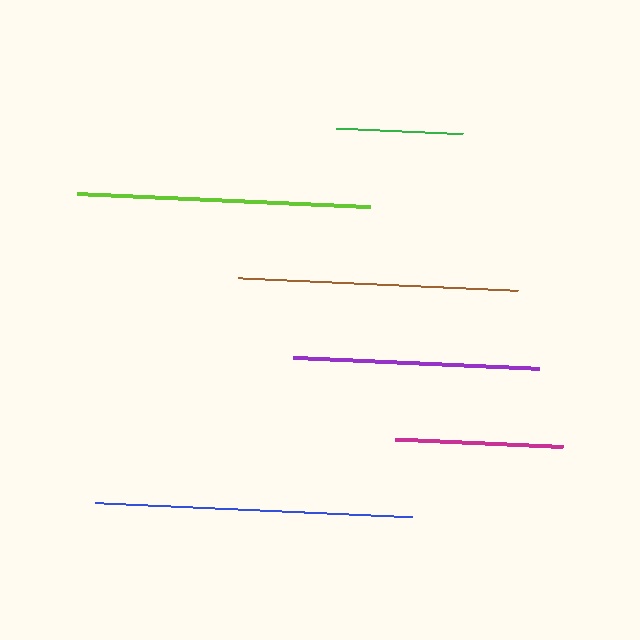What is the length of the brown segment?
The brown segment is approximately 280 pixels long.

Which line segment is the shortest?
The green line is the shortest at approximately 128 pixels.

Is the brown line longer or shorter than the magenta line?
The brown line is longer than the magenta line.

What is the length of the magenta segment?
The magenta segment is approximately 168 pixels long.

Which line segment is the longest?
The blue line is the longest at approximately 317 pixels.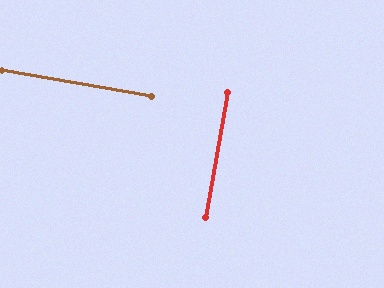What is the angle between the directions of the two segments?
Approximately 90 degrees.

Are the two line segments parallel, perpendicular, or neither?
Perpendicular — they meet at approximately 90°.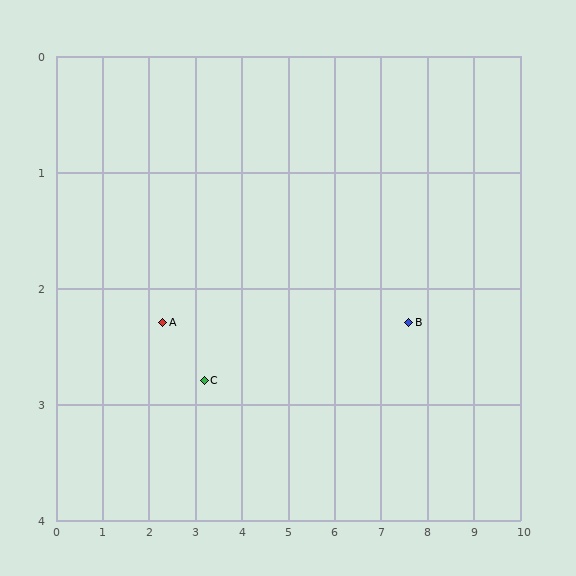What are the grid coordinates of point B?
Point B is at approximately (7.6, 2.3).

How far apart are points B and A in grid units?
Points B and A are about 5.3 grid units apart.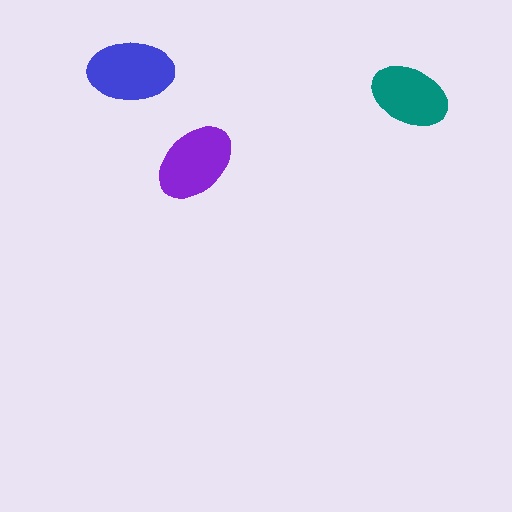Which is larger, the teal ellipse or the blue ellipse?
The blue one.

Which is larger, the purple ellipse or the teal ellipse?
The purple one.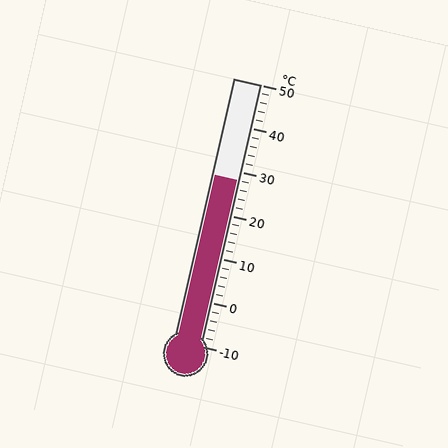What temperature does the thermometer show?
The thermometer shows approximately 28°C.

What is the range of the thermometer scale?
The thermometer scale ranges from -10°C to 50°C.